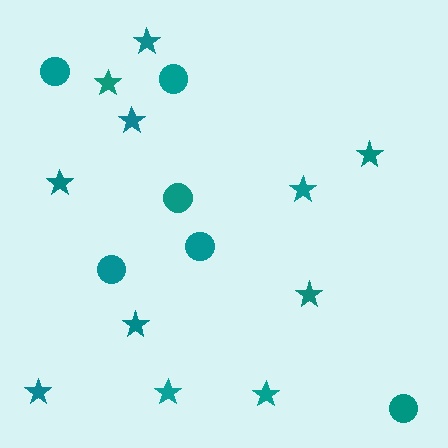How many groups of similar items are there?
There are 2 groups: one group of stars (11) and one group of circles (6).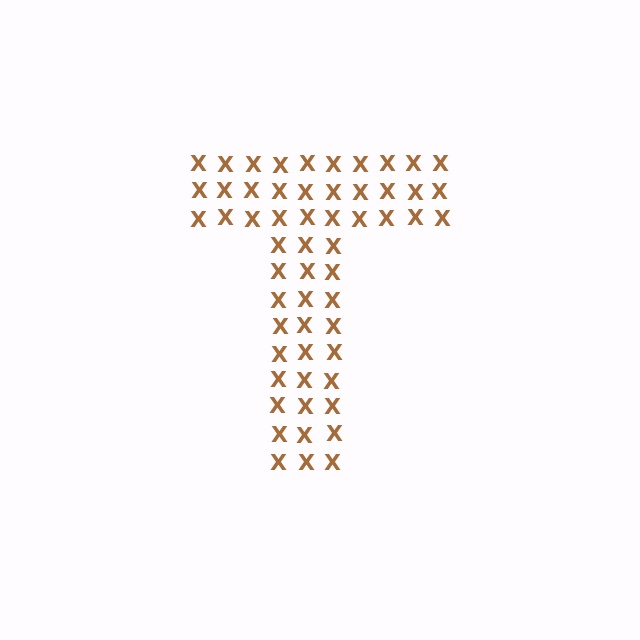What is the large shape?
The large shape is the letter T.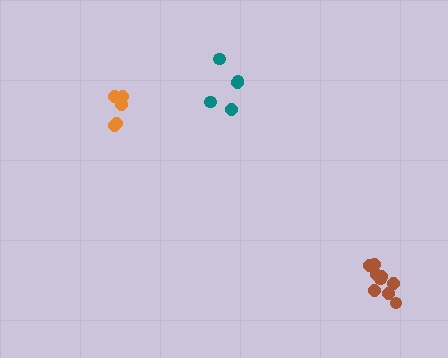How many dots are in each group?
Group 1: 9 dots, Group 2: 5 dots, Group 3: 5 dots (19 total).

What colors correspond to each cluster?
The clusters are colored: brown, orange, teal.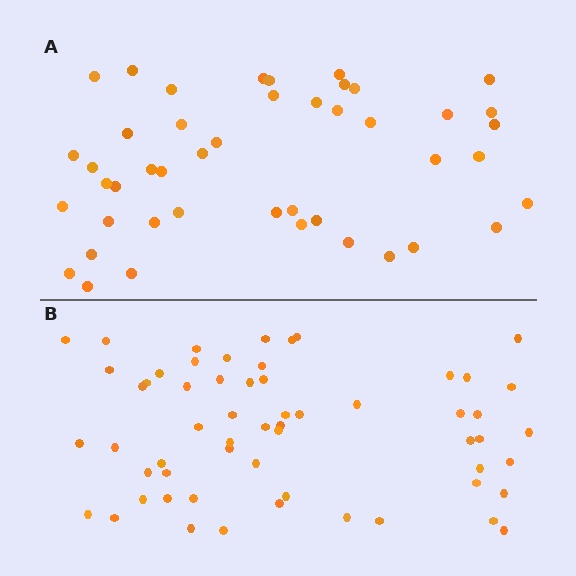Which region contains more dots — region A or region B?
Region B (the bottom region) has more dots.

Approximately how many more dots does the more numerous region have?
Region B has approximately 15 more dots than region A.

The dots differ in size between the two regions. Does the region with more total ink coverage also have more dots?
No. Region A has more total ink coverage because its dots are larger, but region B actually contains more individual dots. Total area can be misleading — the number of items is what matters here.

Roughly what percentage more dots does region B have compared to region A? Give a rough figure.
About 30% more.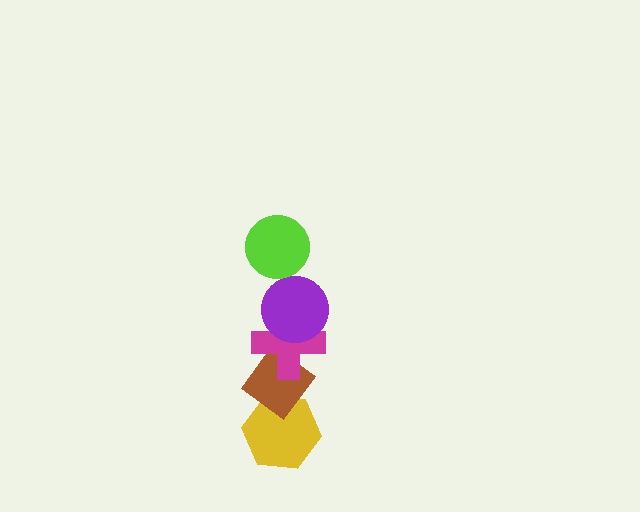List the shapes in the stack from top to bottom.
From top to bottom: the lime circle, the purple circle, the magenta cross, the brown diamond, the yellow hexagon.